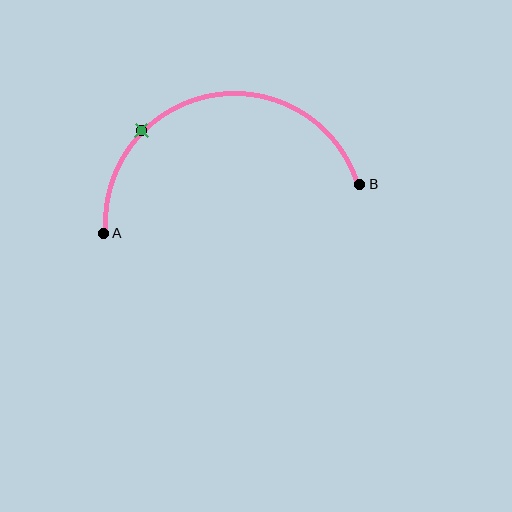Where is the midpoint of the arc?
The arc midpoint is the point on the curve farthest from the straight line joining A and B. It sits above that line.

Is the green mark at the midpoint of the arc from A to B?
No. The green mark lies on the arc but is closer to endpoint A. The arc midpoint would be at the point on the curve equidistant along the arc from both A and B.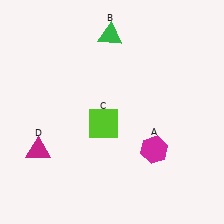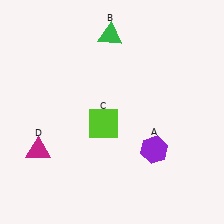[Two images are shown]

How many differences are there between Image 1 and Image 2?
There is 1 difference between the two images.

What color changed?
The hexagon (A) changed from magenta in Image 1 to purple in Image 2.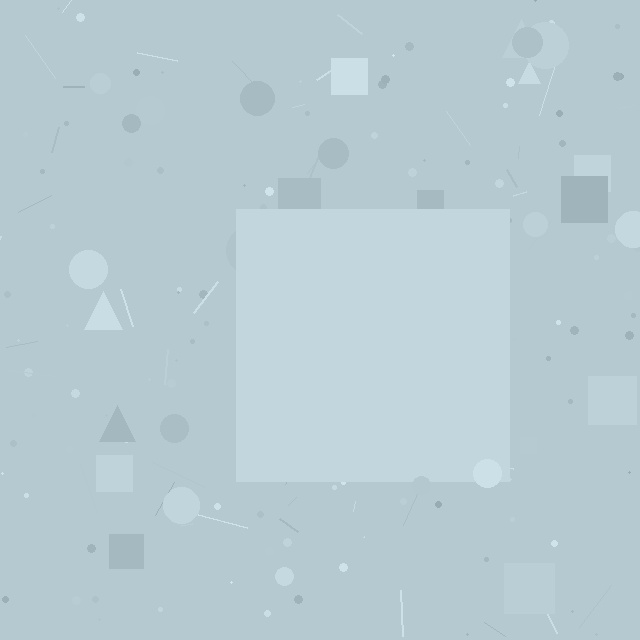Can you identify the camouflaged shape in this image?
The camouflaged shape is a square.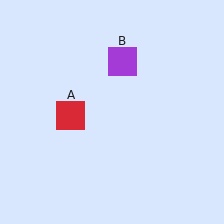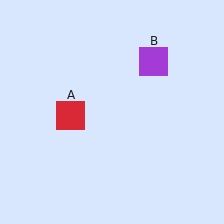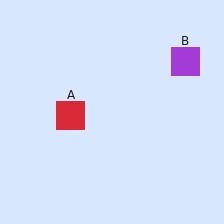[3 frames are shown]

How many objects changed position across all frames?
1 object changed position: purple square (object B).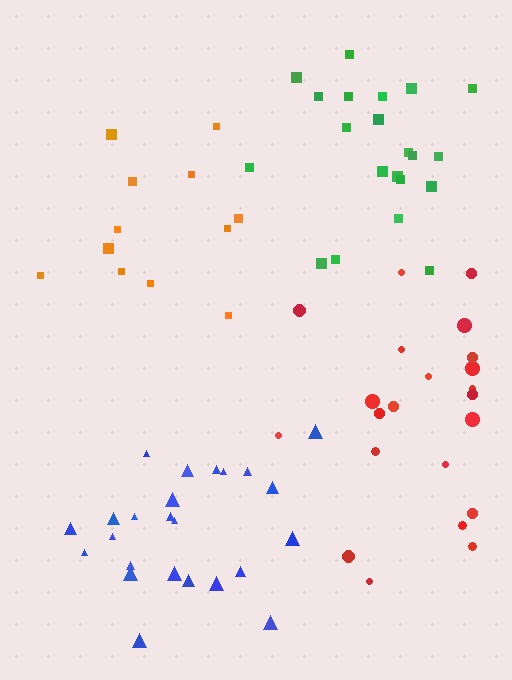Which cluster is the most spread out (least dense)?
Orange.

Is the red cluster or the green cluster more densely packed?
Green.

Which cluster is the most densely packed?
Blue.